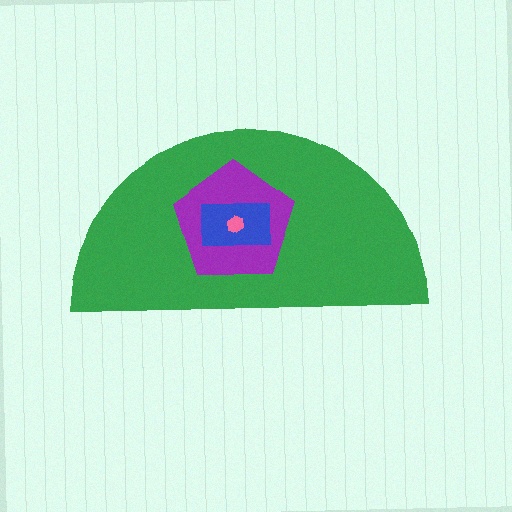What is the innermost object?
The pink hexagon.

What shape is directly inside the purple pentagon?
The blue rectangle.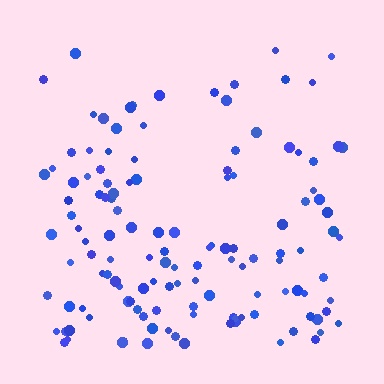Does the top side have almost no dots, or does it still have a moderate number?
Still a moderate number, just noticeably fewer than the bottom.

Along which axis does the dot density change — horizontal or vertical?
Vertical.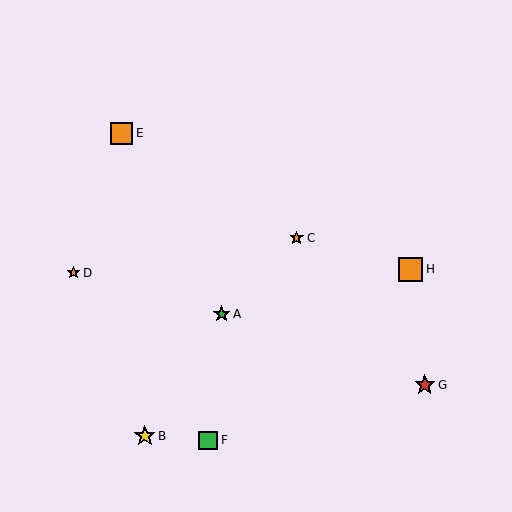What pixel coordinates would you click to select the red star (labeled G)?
Click at (425, 385) to select the red star G.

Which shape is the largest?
The orange square (labeled H) is the largest.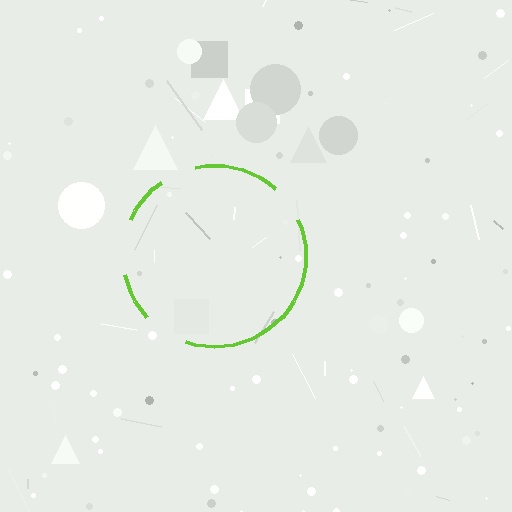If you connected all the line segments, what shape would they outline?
They would outline a circle.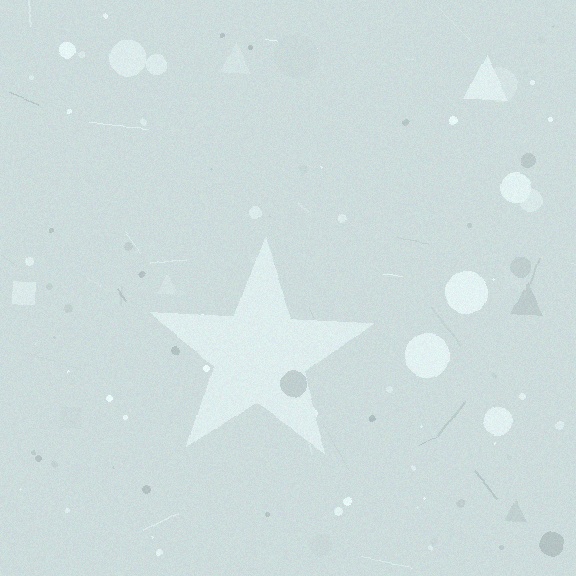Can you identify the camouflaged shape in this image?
The camouflaged shape is a star.